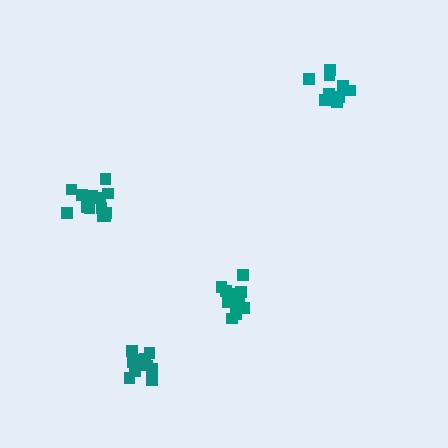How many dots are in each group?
Group 1: 11 dots, Group 2: 14 dots, Group 3: 9 dots, Group 4: 13 dots (47 total).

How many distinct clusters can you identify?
There are 4 distinct clusters.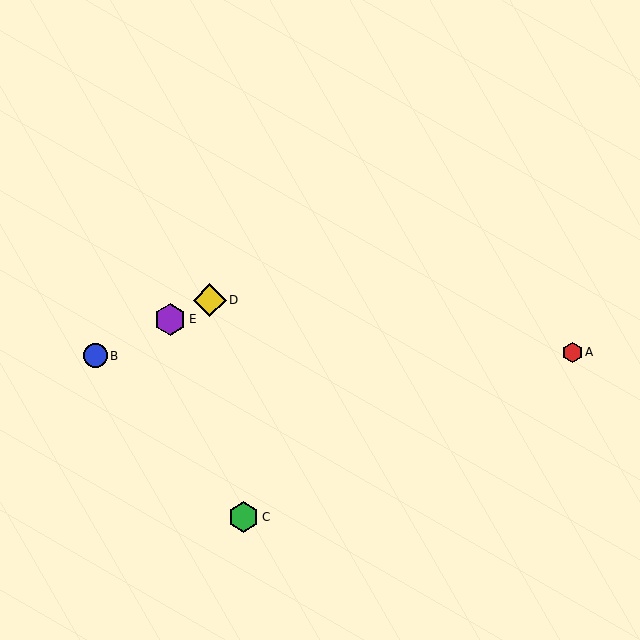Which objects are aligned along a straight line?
Objects B, D, E are aligned along a straight line.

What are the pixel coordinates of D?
Object D is at (210, 300).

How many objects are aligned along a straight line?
3 objects (B, D, E) are aligned along a straight line.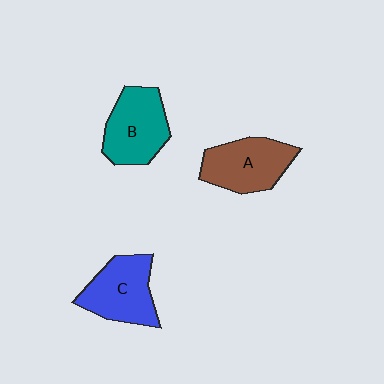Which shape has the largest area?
Shape B (teal).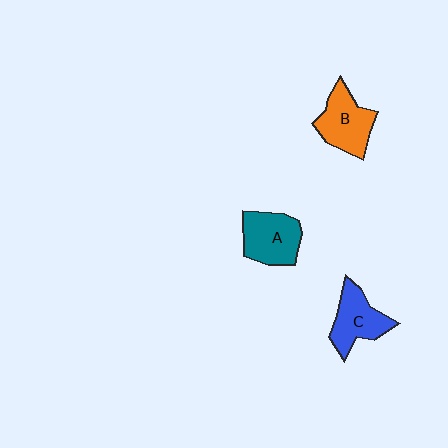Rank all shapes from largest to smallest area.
From largest to smallest: A (teal), B (orange), C (blue).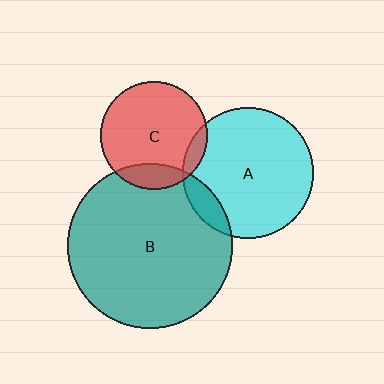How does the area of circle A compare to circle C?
Approximately 1.5 times.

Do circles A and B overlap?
Yes.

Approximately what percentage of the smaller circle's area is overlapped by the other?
Approximately 10%.